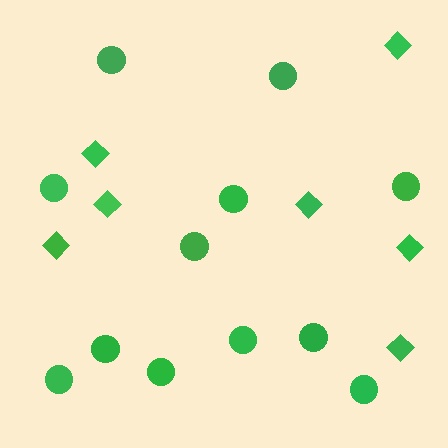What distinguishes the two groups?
There are 2 groups: one group of diamonds (7) and one group of circles (12).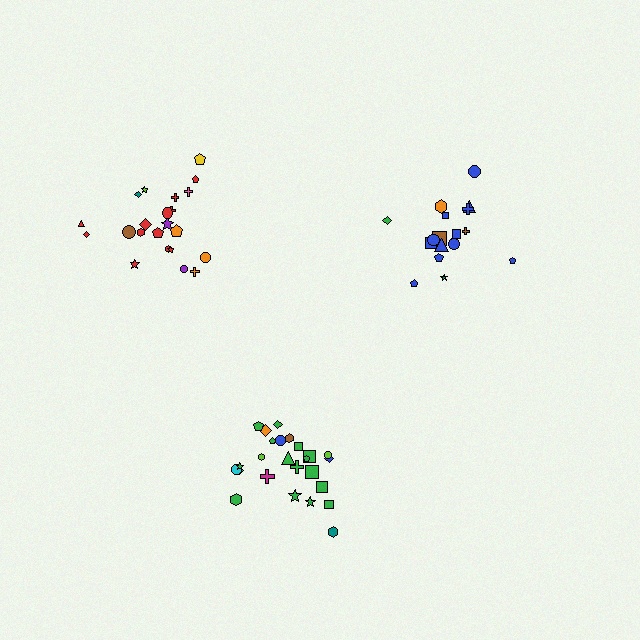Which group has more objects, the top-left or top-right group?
The top-left group.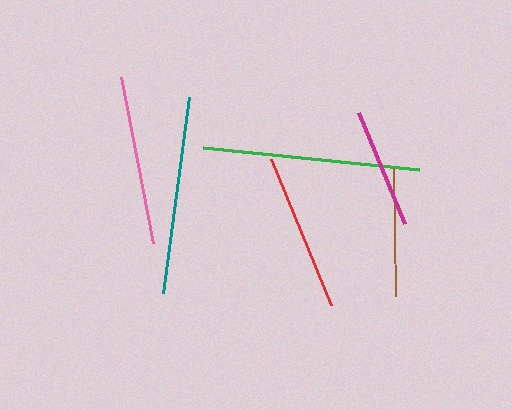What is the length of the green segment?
The green segment is approximately 217 pixels long.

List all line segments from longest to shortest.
From longest to shortest: green, teal, pink, red, brown, magenta.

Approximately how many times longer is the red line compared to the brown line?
The red line is approximately 1.2 times the length of the brown line.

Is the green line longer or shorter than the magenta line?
The green line is longer than the magenta line.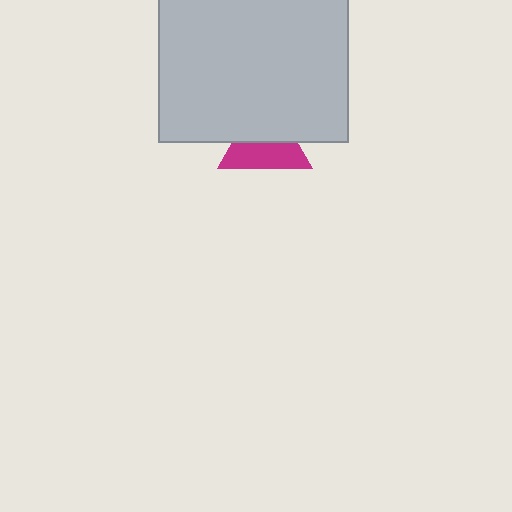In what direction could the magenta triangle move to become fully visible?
The magenta triangle could move down. That would shift it out from behind the light gray square entirely.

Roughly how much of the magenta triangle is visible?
About half of it is visible (roughly 52%).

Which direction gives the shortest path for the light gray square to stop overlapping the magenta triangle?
Moving up gives the shortest separation.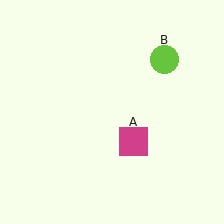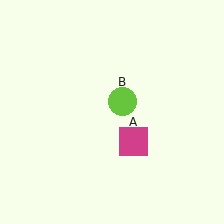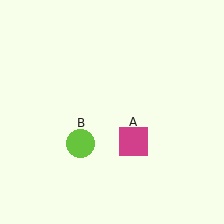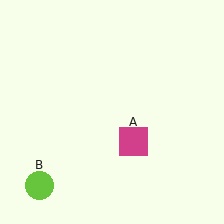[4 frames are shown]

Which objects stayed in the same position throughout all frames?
Magenta square (object A) remained stationary.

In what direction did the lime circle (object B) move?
The lime circle (object B) moved down and to the left.